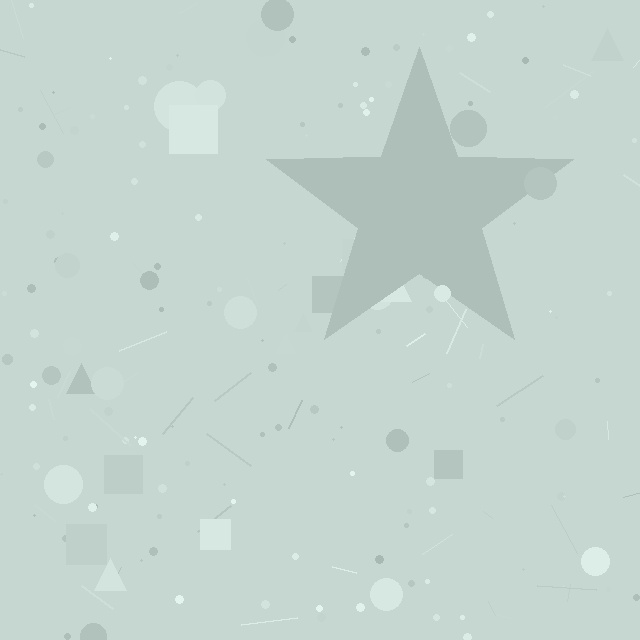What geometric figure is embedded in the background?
A star is embedded in the background.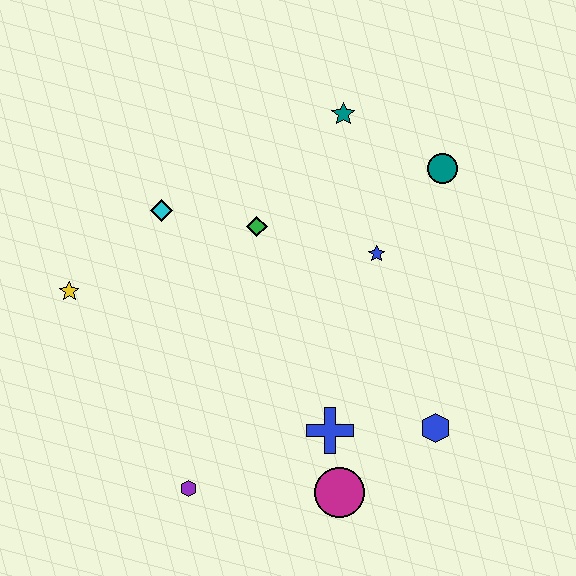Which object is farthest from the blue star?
The yellow star is farthest from the blue star.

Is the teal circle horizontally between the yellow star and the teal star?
No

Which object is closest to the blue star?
The teal circle is closest to the blue star.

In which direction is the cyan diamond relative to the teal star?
The cyan diamond is to the left of the teal star.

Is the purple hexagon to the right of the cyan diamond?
Yes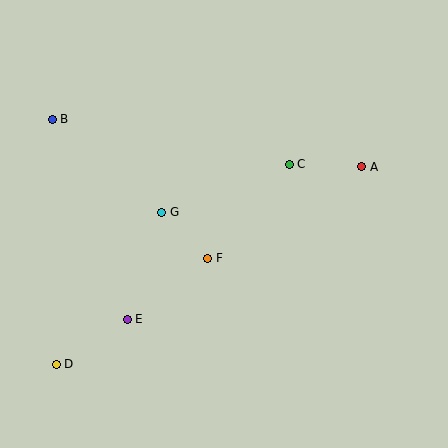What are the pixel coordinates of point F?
Point F is at (208, 258).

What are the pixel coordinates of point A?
Point A is at (362, 167).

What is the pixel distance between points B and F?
The distance between B and F is 209 pixels.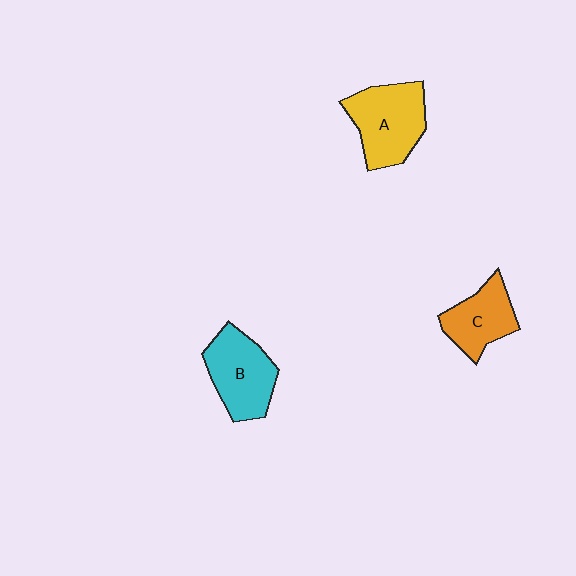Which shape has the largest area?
Shape A (yellow).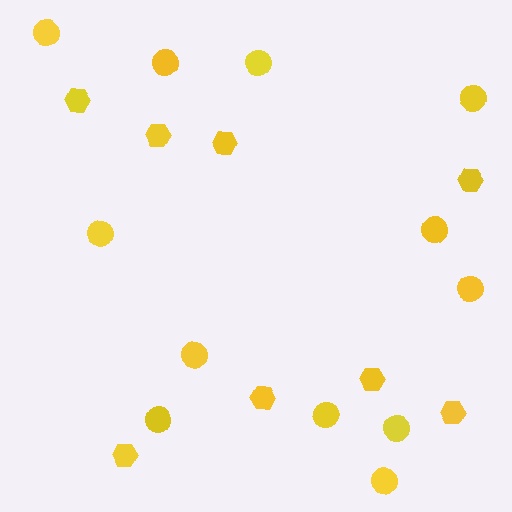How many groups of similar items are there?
There are 2 groups: one group of circles (12) and one group of hexagons (8).